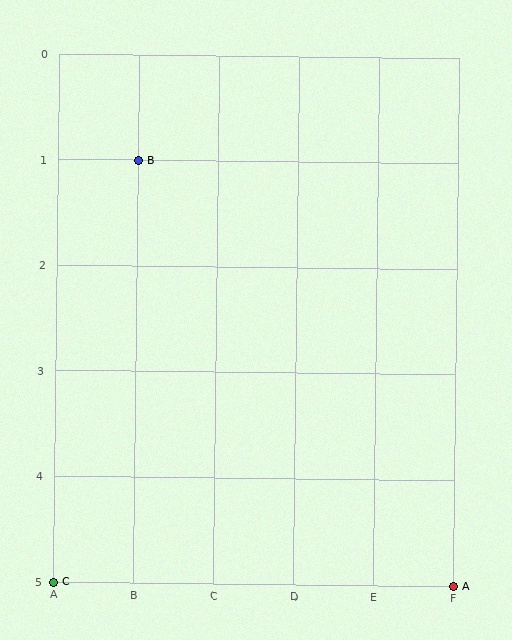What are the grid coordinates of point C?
Point C is at grid coordinates (A, 5).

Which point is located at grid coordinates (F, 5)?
Point A is at (F, 5).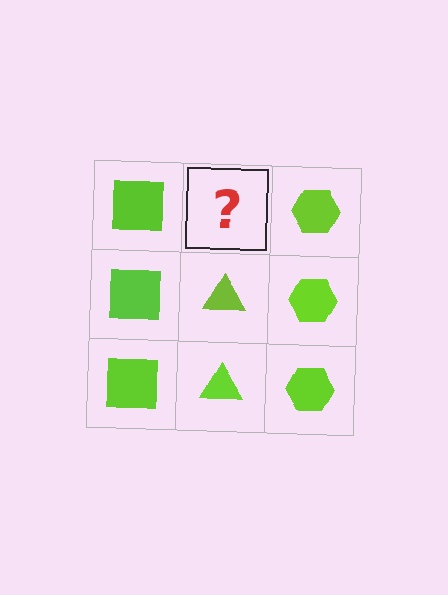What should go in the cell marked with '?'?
The missing cell should contain a lime triangle.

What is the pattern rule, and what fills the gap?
The rule is that each column has a consistent shape. The gap should be filled with a lime triangle.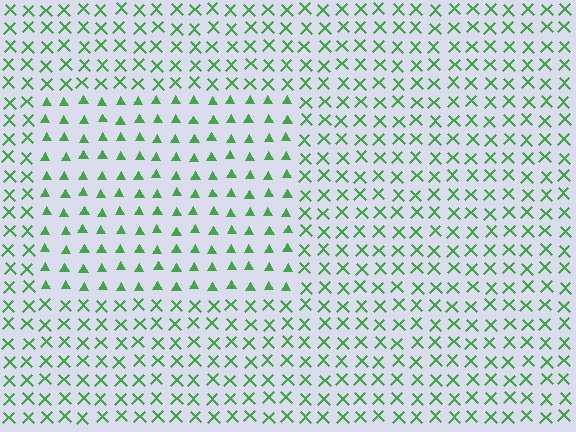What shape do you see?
I see a rectangle.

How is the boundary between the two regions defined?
The boundary is defined by a change in element shape: triangles inside vs. X marks outside. All elements share the same color and spacing.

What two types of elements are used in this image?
The image uses triangles inside the rectangle region and X marks outside it.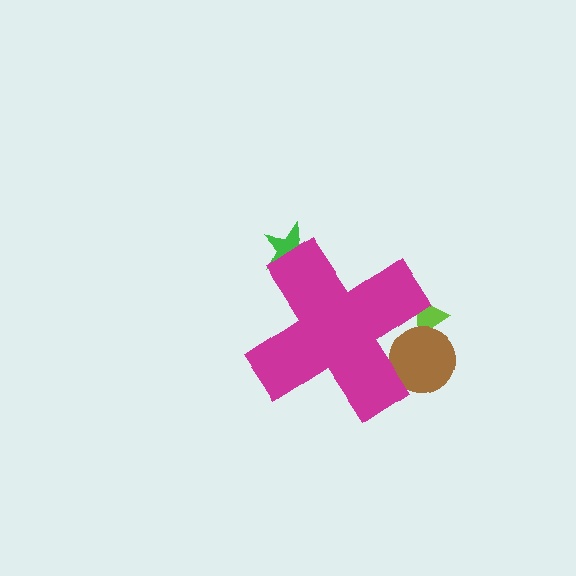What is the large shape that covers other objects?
A magenta cross.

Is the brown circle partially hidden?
Yes, the brown circle is partially hidden behind the magenta cross.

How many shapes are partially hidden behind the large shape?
3 shapes are partially hidden.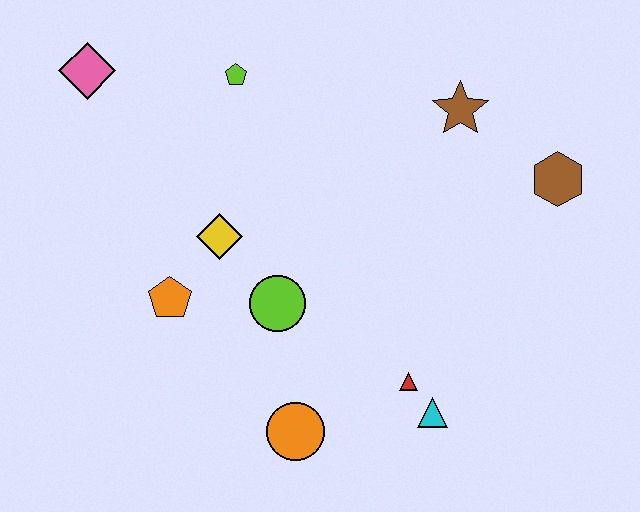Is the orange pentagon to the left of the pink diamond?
No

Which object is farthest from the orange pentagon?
The brown hexagon is farthest from the orange pentagon.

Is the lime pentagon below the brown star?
No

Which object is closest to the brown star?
The brown hexagon is closest to the brown star.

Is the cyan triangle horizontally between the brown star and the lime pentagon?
Yes